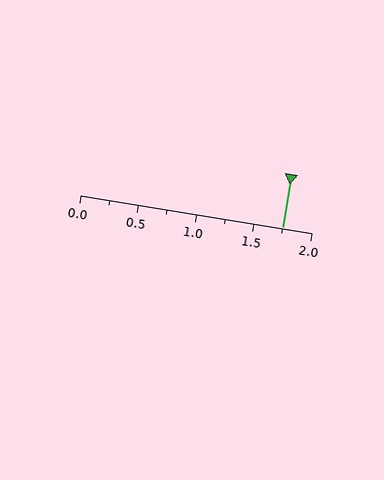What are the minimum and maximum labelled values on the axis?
The axis runs from 0.0 to 2.0.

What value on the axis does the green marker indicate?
The marker indicates approximately 1.75.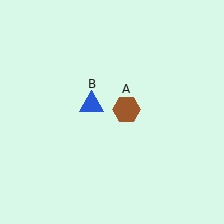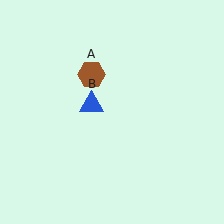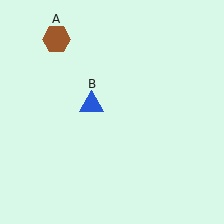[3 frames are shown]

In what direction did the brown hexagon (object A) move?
The brown hexagon (object A) moved up and to the left.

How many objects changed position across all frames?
1 object changed position: brown hexagon (object A).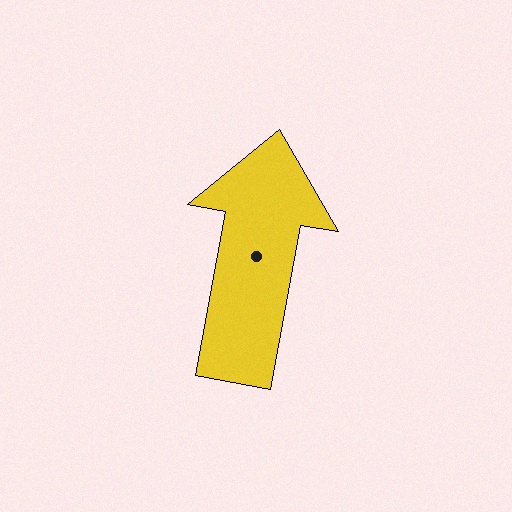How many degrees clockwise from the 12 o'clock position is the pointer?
Approximately 10 degrees.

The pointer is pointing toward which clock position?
Roughly 12 o'clock.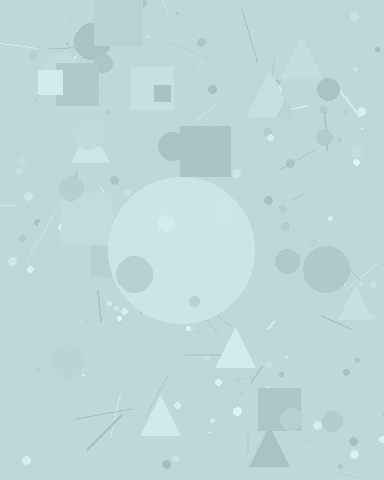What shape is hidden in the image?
A circle is hidden in the image.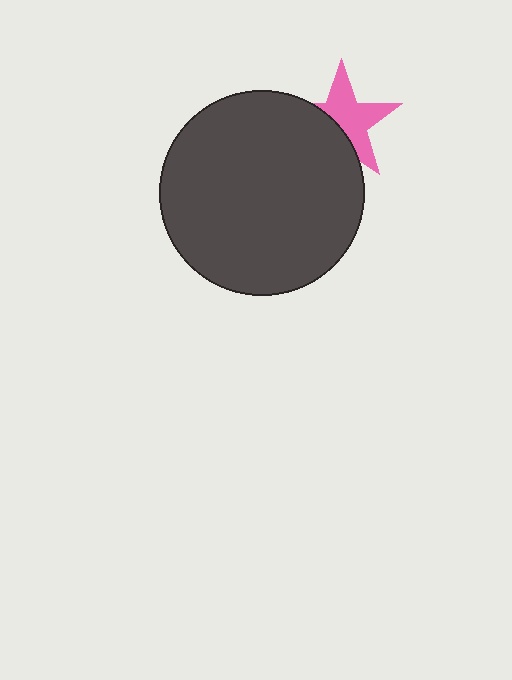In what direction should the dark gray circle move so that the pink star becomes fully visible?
The dark gray circle should move toward the lower-left. That is the shortest direction to clear the overlap and leave the pink star fully visible.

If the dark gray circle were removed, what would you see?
You would see the complete pink star.